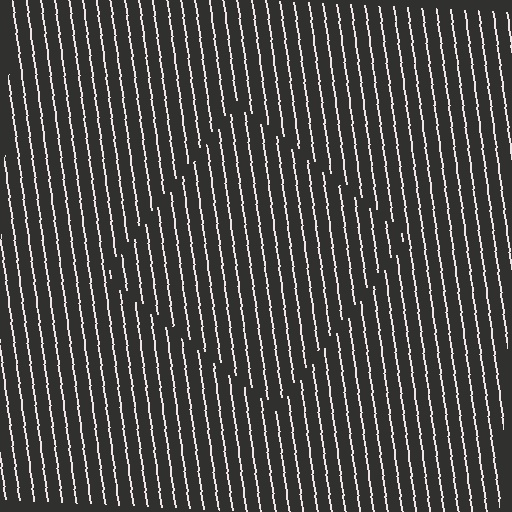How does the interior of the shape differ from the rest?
The interior of the shape contains the same grating, shifted by half a period — the contour is defined by the phase discontinuity where line-ends from the inner and outer gratings abut.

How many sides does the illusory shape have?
4 sides — the line-ends trace a square.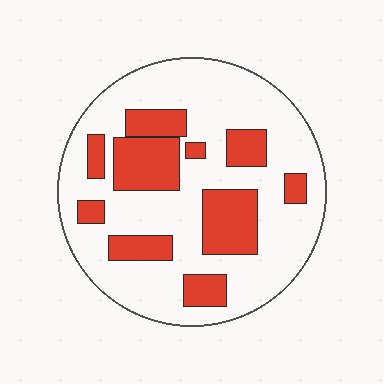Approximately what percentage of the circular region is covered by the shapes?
Approximately 30%.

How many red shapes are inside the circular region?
10.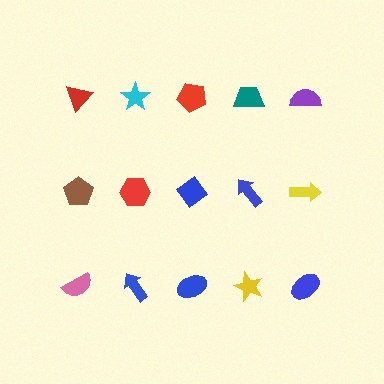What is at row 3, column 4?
A yellow star.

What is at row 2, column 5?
A yellow arrow.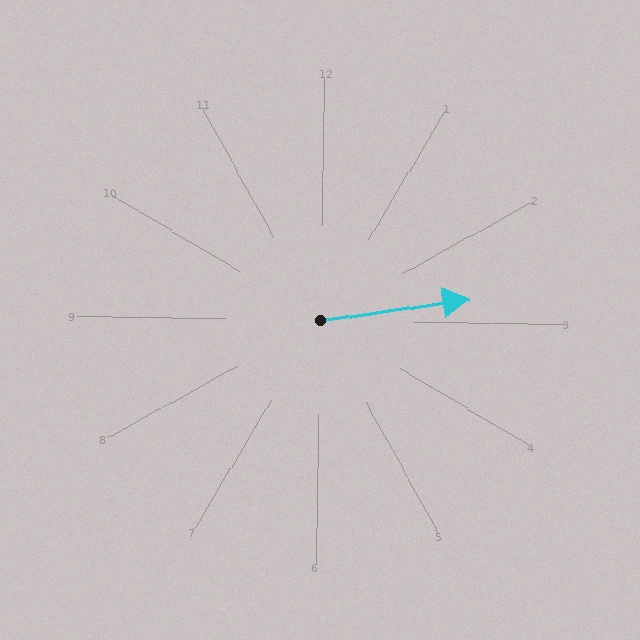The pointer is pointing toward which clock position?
Roughly 3 o'clock.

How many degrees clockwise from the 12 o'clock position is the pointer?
Approximately 81 degrees.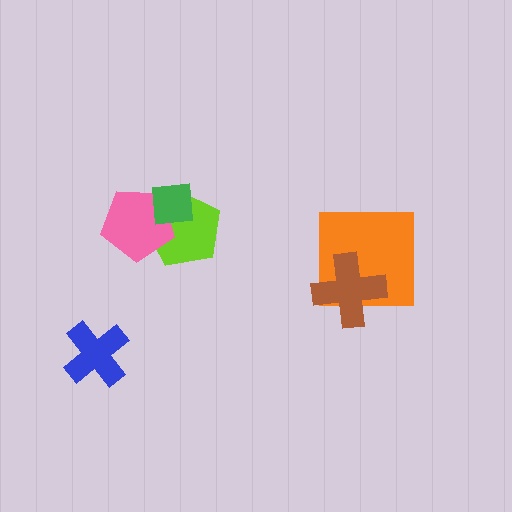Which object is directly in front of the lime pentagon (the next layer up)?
The pink pentagon is directly in front of the lime pentagon.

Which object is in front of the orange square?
The brown cross is in front of the orange square.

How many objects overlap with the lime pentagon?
2 objects overlap with the lime pentagon.